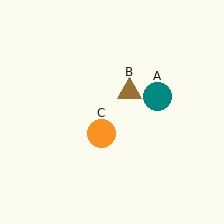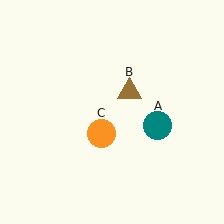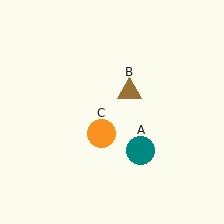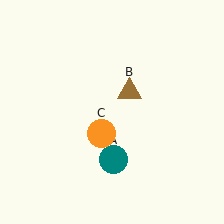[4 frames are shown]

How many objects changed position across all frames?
1 object changed position: teal circle (object A).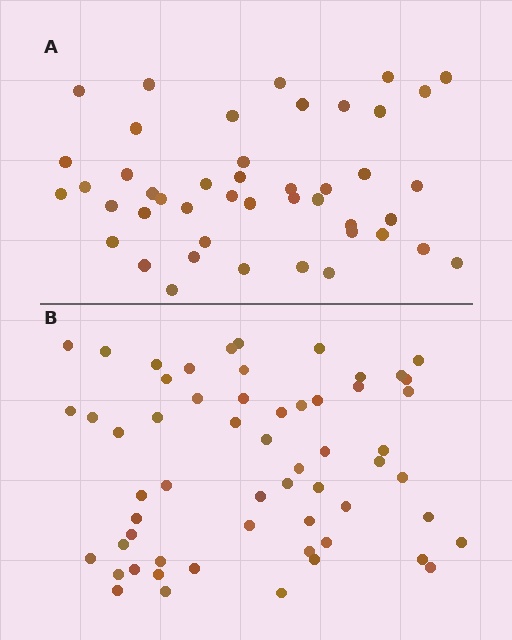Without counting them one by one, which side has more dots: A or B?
Region B (the bottom region) has more dots.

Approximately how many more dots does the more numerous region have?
Region B has approximately 15 more dots than region A.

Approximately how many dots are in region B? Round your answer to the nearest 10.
About 60 dots. (The exact count is 58, which rounds to 60.)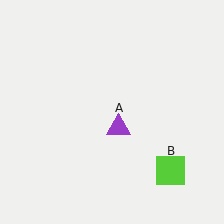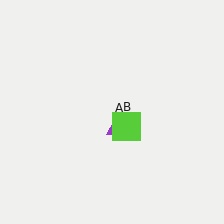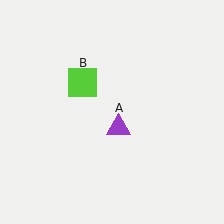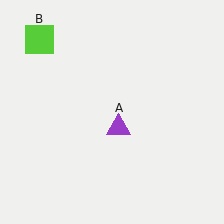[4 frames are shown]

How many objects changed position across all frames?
1 object changed position: lime square (object B).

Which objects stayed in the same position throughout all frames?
Purple triangle (object A) remained stationary.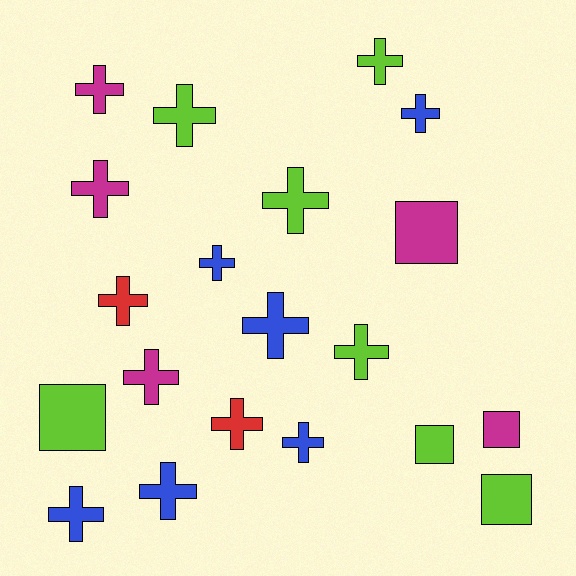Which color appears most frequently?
Lime, with 7 objects.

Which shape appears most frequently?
Cross, with 15 objects.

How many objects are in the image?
There are 20 objects.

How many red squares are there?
There are no red squares.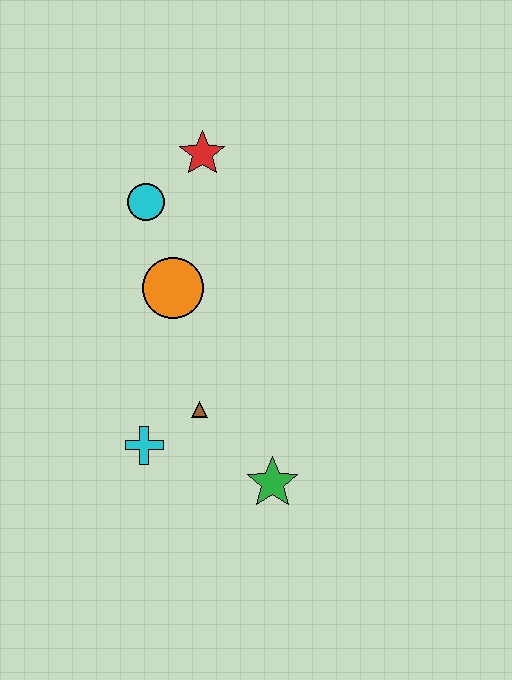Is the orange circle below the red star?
Yes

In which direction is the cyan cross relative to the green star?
The cyan cross is to the left of the green star.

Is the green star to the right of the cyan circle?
Yes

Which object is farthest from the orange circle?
The green star is farthest from the orange circle.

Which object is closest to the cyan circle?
The red star is closest to the cyan circle.